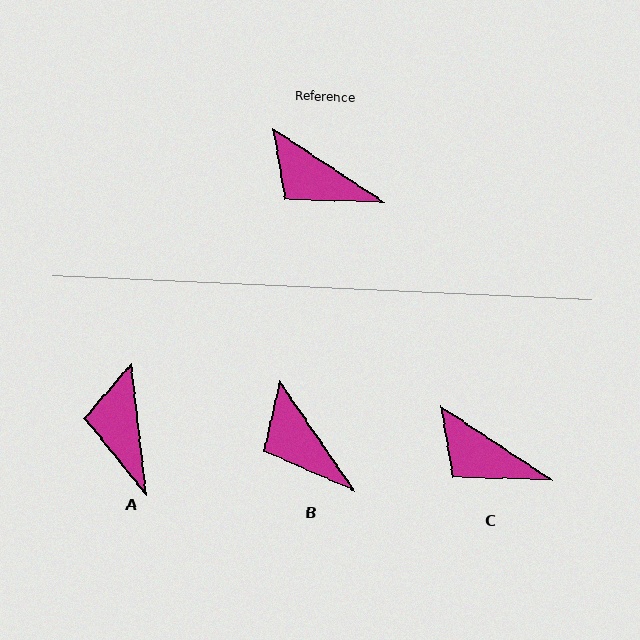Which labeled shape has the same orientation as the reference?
C.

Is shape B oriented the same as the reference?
No, it is off by about 22 degrees.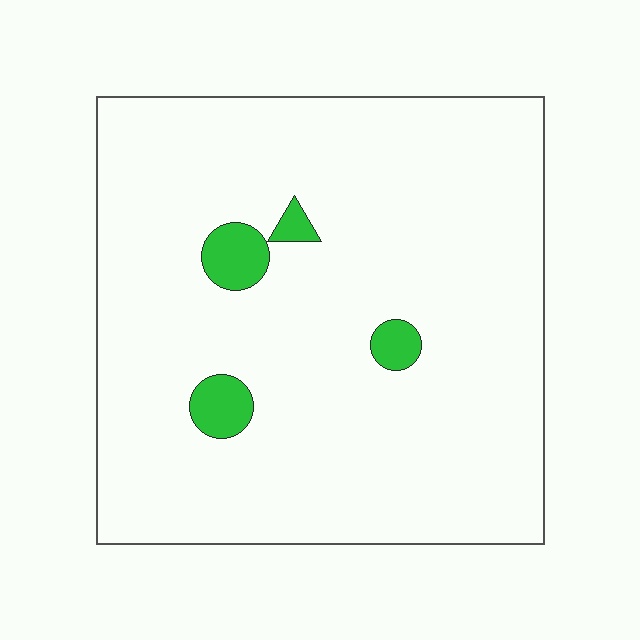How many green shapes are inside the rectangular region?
4.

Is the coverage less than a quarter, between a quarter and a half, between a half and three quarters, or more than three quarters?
Less than a quarter.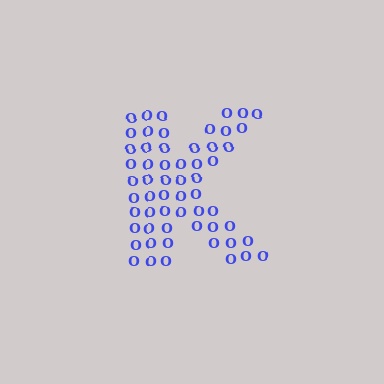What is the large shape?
The large shape is the letter K.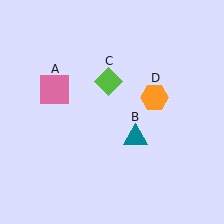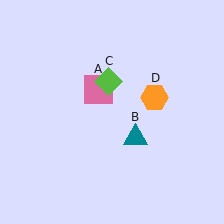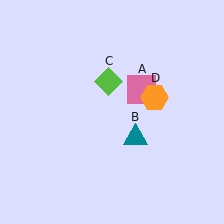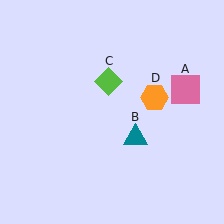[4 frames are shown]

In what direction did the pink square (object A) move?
The pink square (object A) moved right.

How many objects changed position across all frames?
1 object changed position: pink square (object A).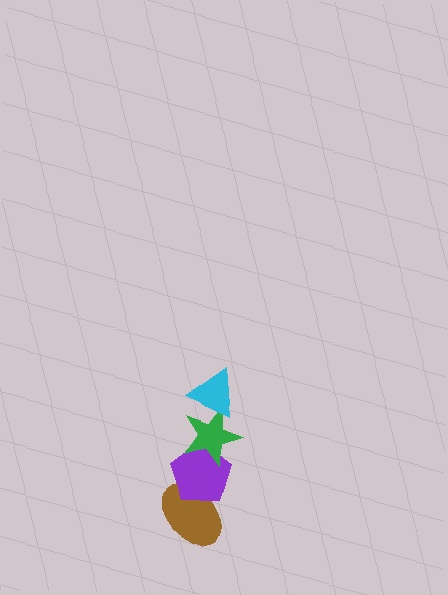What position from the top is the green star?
The green star is 2nd from the top.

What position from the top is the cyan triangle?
The cyan triangle is 1st from the top.